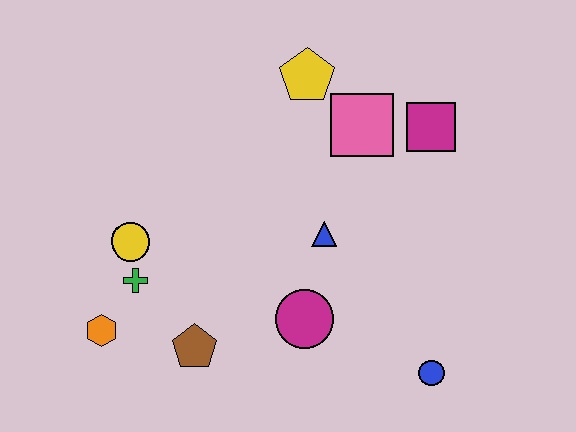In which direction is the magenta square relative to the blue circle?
The magenta square is above the blue circle.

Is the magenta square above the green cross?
Yes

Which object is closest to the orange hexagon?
The green cross is closest to the orange hexagon.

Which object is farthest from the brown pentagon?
The magenta square is farthest from the brown pentagon.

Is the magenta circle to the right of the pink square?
No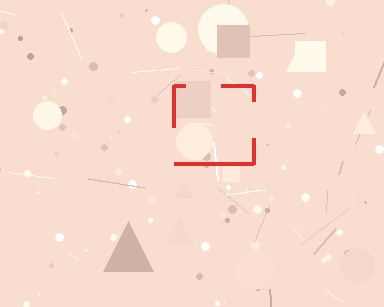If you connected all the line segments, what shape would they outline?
They would outline a square.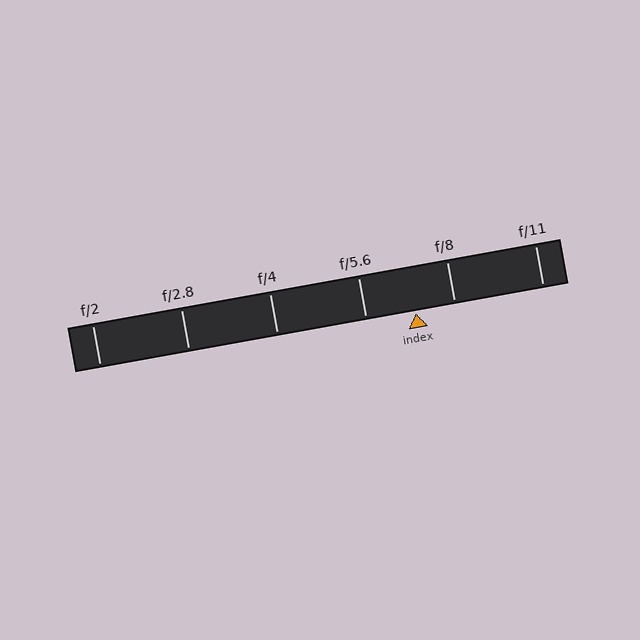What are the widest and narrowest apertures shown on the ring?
The widest aperture shown is f/2 and the narrowest is f/11.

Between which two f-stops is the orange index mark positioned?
The index mark is between f/5.6 and f/8.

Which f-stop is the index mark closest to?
The index mark is closest to f/8.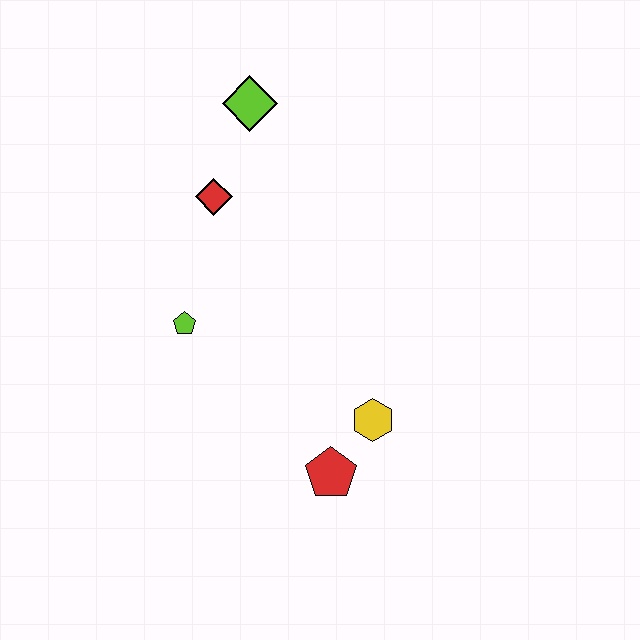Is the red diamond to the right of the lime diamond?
No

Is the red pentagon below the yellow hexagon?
Yes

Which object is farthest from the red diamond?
The red pentagon is farthest from the red diamond.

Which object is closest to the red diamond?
The lime diamond is closest to the red diamond.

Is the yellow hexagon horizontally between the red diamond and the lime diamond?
No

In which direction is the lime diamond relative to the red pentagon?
The lime diamond is above the red pentagon.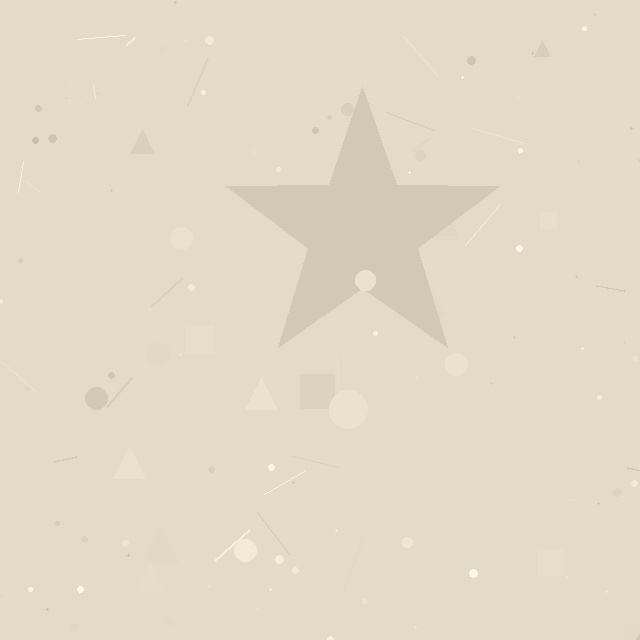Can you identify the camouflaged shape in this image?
The camouflaged shape is a star.